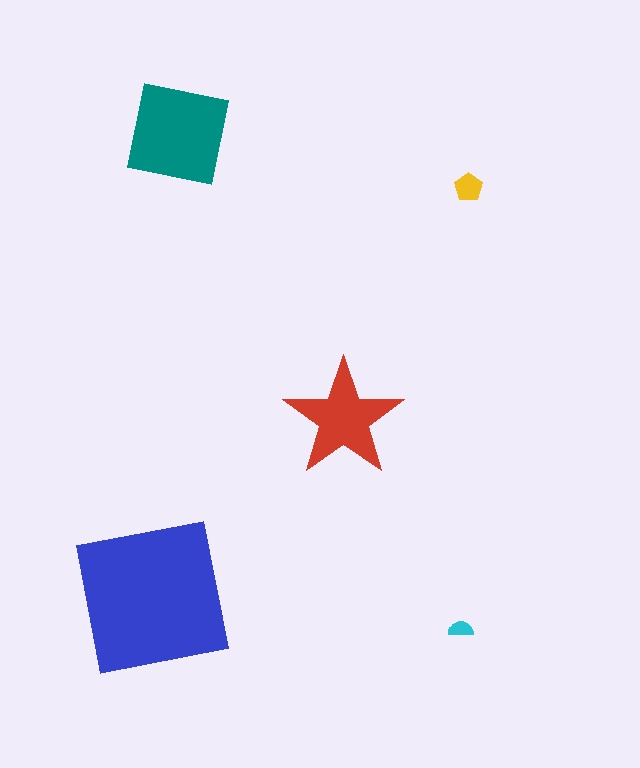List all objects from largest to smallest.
The blue square, the teal square, the red star, the yellow pentagon, the cyan semicircle.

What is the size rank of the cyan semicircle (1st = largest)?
5th.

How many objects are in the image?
There are 5 objects in the image.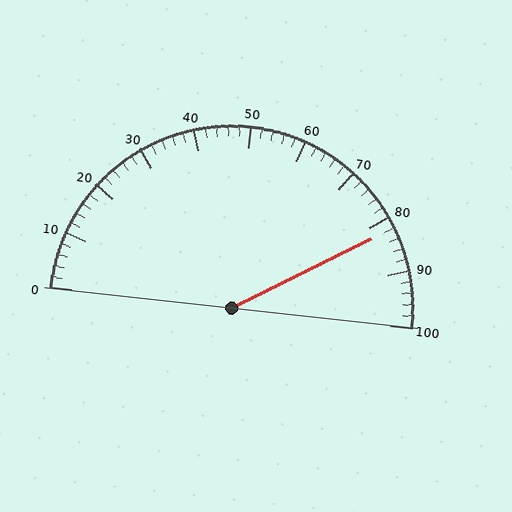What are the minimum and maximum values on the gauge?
The gauge ranges from 0 to 100.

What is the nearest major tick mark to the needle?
The nearest major tick mark is 80.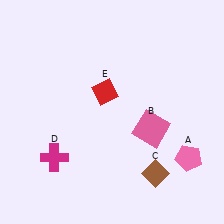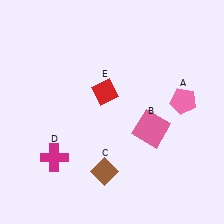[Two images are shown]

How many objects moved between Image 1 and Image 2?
2 objects moved between the two images.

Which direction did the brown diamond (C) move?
The brown diamond (C) moved left.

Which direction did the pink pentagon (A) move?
The pink pentagon (A) moved up.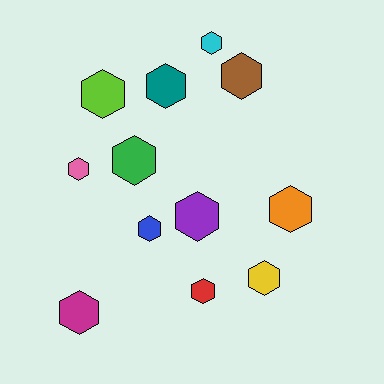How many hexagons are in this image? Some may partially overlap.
There are 12 hexagons.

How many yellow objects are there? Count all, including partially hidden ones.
There is 1 yellow object.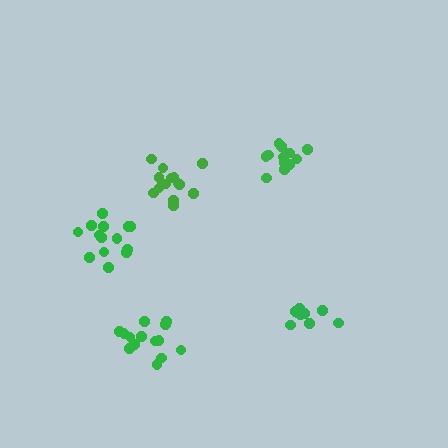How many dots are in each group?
Group 1: 9 dots, Group 2: 14 dots, Group 3: 14 dots, Group 4: 14 dots, Group 5: 12 dots (63 total).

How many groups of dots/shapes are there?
There are 5 groups.